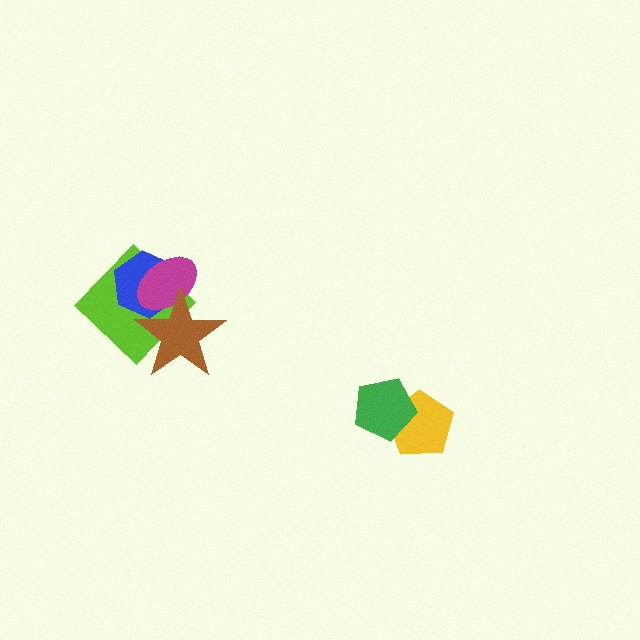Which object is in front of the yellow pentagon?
The green pentagon is in front of the yellow pentagon.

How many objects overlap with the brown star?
3 objects overlap with the brown star.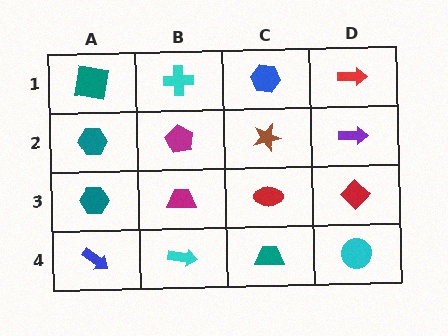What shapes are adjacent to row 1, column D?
A purple arrow (row 2, column D), a blue hexagon (row 1, column C).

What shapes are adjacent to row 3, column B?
A magenta pentagon (row 2, column B), a cyan arrow (row 4, column B), a teal hexagon (row 3, column A), a red ellipse (row 3, column C).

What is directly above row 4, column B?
A magenta trapezoid.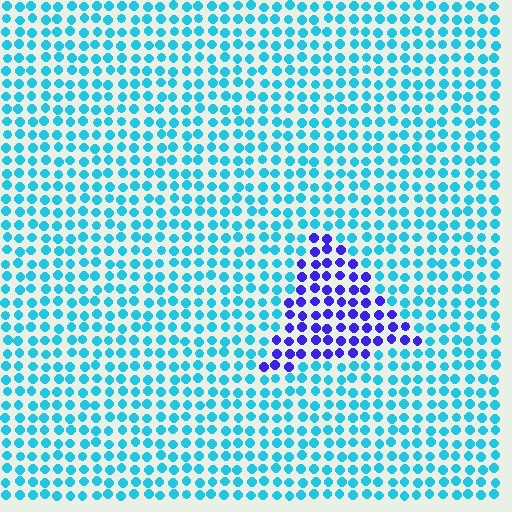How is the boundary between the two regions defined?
The boundary is defined purely by a slight shift in hue (about 60 degrees). Spacing, size, and orientation are identical on both sides.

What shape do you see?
I see a triangle.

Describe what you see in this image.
The image is filled with small cyan elements in a uniform arrangement. A triangle-shaped region is visible where the elements are tinted to a slightly different hue, forming a subtle color boundary.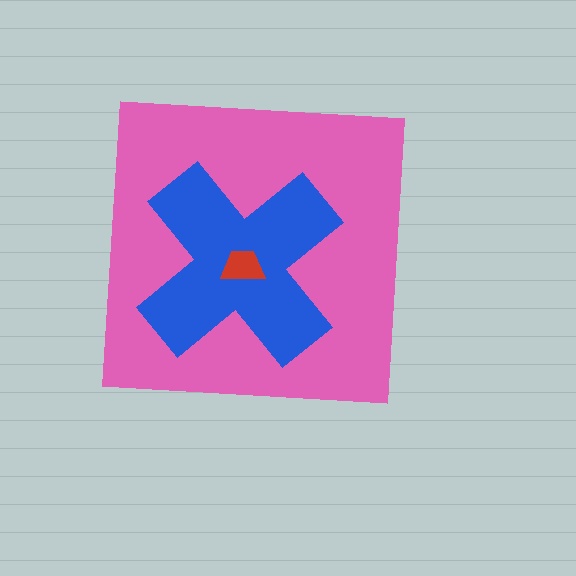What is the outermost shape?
The pink square.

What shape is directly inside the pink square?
The blue cross.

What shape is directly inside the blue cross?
The red trapezoid.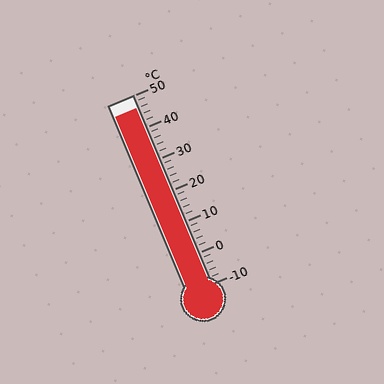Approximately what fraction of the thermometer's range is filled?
The thermometer is filled to approximately 95% of its range.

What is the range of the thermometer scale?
The thermometer scale ranges from -10°C to 50°C.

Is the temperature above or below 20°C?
The temperature is above 20°C.